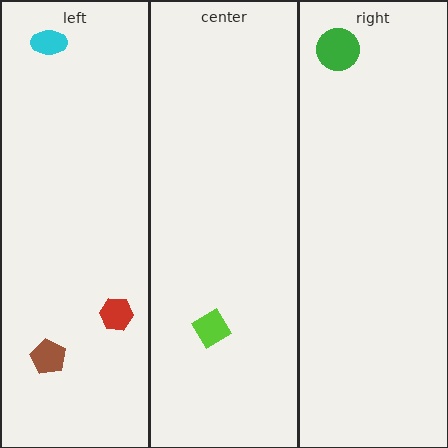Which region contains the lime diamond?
The center region.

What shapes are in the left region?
The red hexagon, the brown pentagon, the cyan ellipse.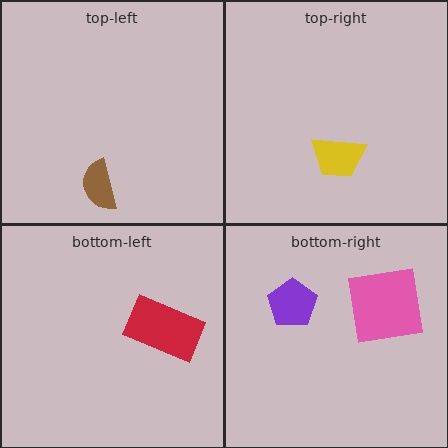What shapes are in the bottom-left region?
The red rectangle.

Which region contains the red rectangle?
The bottom-left region.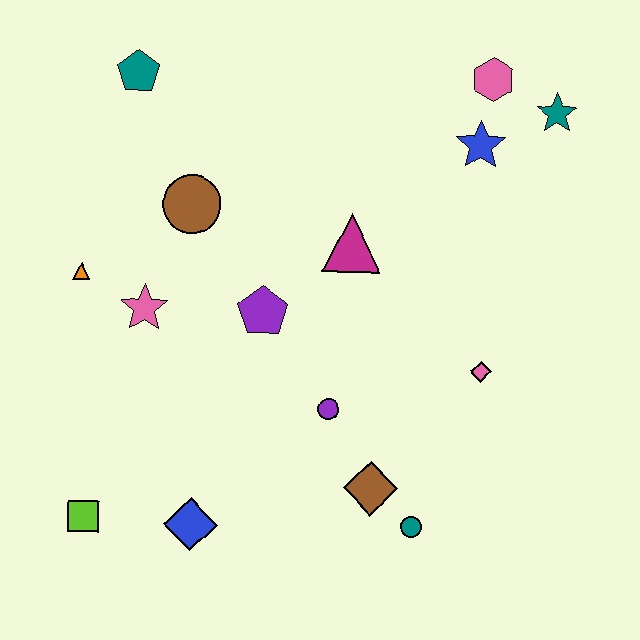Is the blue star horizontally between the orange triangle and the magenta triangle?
No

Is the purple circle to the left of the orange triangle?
No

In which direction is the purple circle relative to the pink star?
The purple circle is to the right of the pink star.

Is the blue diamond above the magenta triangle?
No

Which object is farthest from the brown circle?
The teal circle is farthest from the brown circle.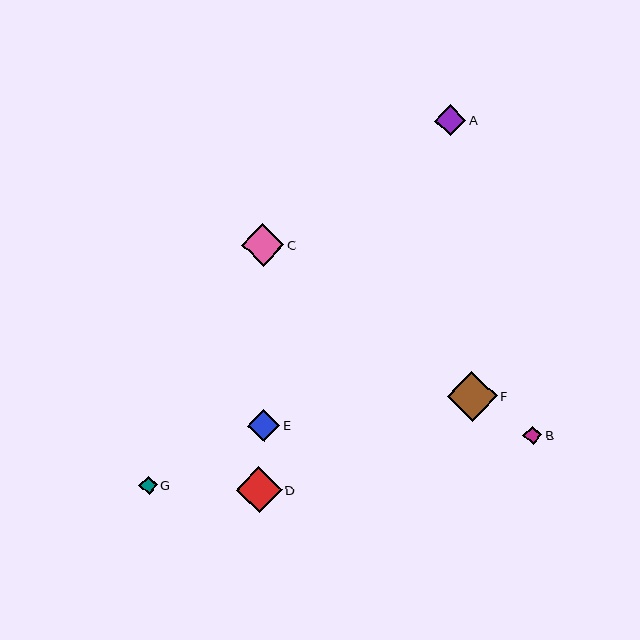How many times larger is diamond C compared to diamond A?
Diamond C is approximately 1.4 times the size of diamond A.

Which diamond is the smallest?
Diamond G is the smallest with a size of approximately 18 pixels.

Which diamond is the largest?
Diamond F is the largest with a size of approximately 50 pixels.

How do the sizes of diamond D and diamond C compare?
Diamond D and diamond C are approximately the same size.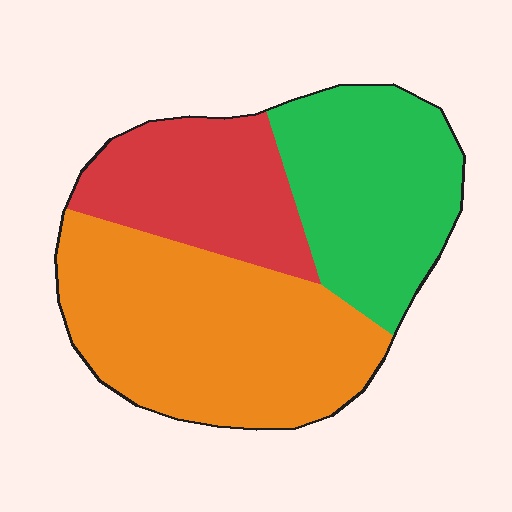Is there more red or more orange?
Orange.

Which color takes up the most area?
Orange, at roughly 45%.